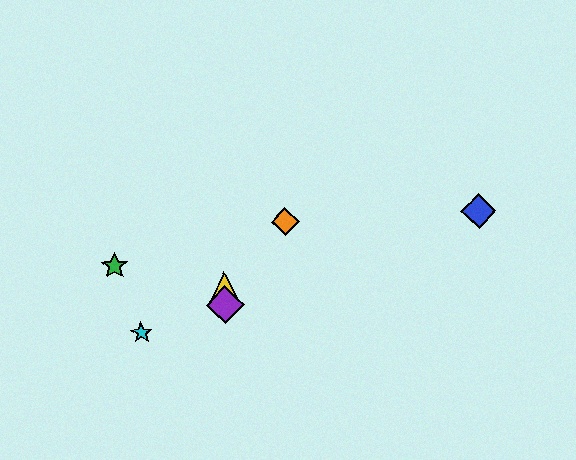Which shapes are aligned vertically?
The red triangle, the yellow triangle, the purple diamond are aligned vertically.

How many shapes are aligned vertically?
3 shapes (the red triangle, the yellow triangle, the purple diamond) are aligned vertically.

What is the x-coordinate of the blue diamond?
The blue diamond is at x≈479.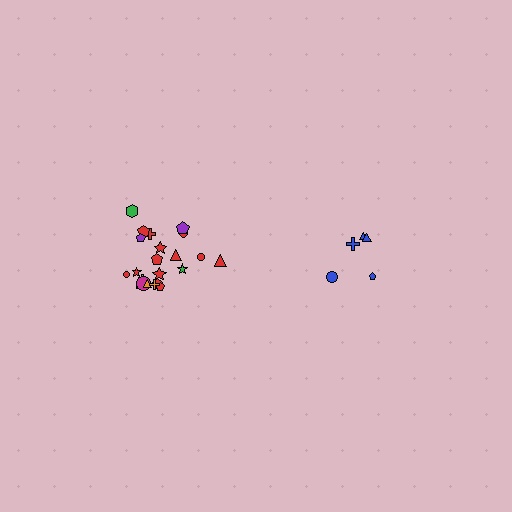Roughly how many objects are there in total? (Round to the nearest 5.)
Roughly 25 objects in total.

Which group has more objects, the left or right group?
The left group.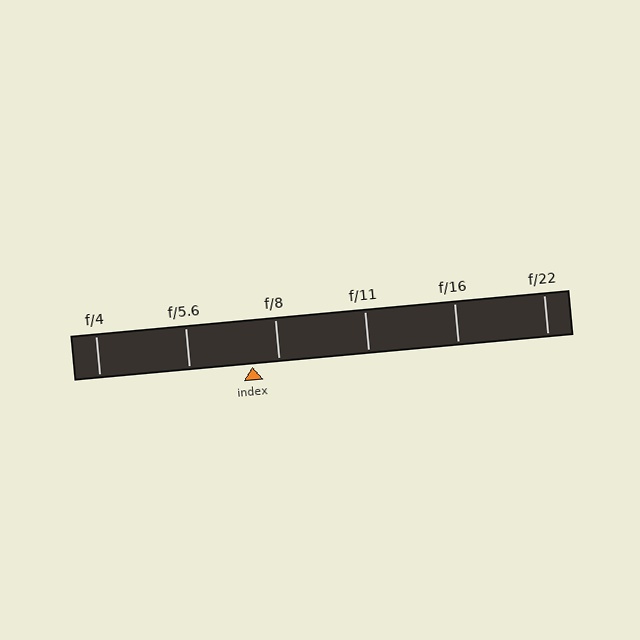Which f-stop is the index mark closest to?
The index mark is closest to f/8.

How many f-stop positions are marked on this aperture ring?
There are 6 f-stop positions marked.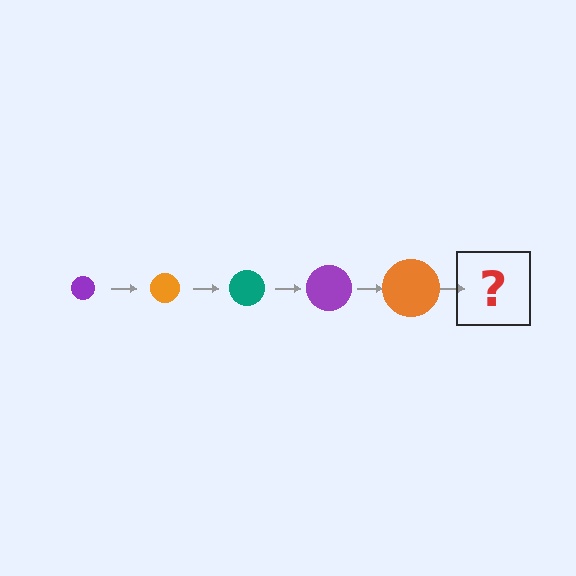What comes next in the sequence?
The next element should be a teal circle, larger than the previous one.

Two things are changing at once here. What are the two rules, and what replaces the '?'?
The two rules are that the circle grows larger each step and the color cycles through purple, orange, and teal. The '?' should be a teal circle, larger than the previous one.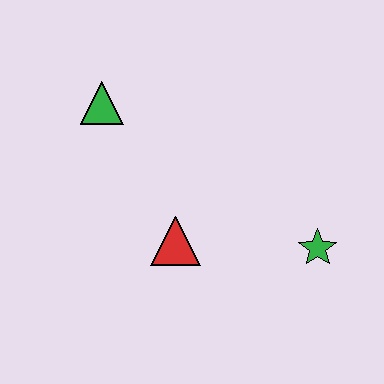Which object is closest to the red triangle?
The green star is closest to the red triangle.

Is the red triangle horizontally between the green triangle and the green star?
Yes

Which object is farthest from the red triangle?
The green triangle is farthest from the red triangle.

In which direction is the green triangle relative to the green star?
The green triangle is to the left of the green star.